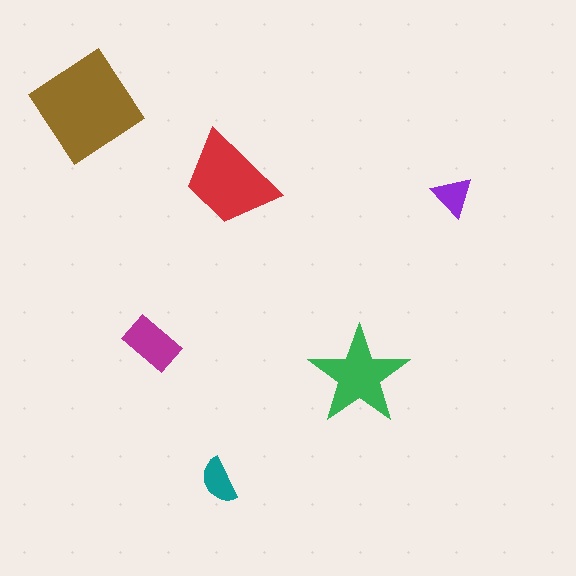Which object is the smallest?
The purple triangle.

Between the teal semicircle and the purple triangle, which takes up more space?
The teal semicircle.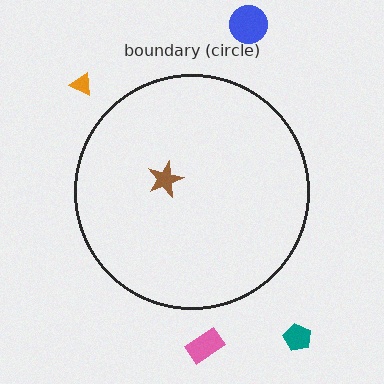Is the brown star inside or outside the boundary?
Inside.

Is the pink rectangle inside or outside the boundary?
Outside.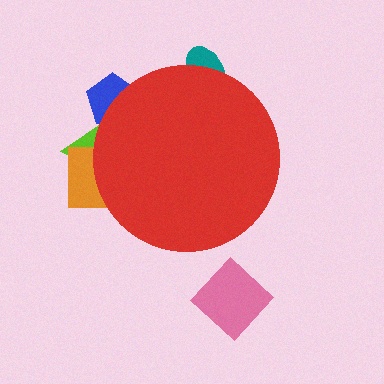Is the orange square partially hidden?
Yes, the orange square is partially hidden behind the red circle.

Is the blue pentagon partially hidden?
Yes, the blue pentagon is partially hidden behind the red circle.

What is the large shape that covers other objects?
A red circle.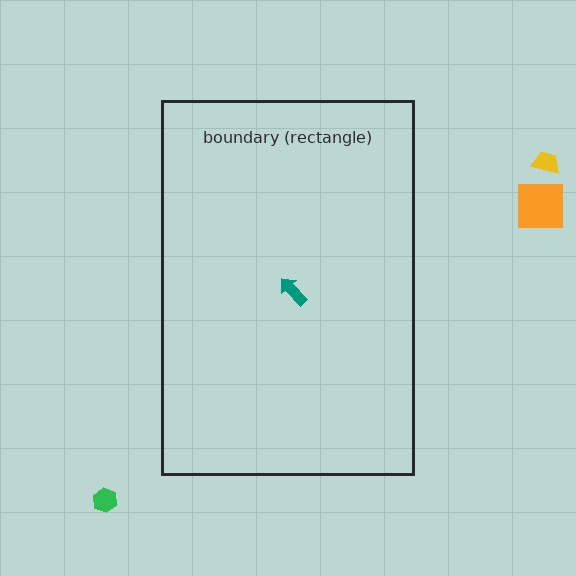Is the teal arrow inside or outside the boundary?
Inside.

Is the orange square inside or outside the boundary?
Outside.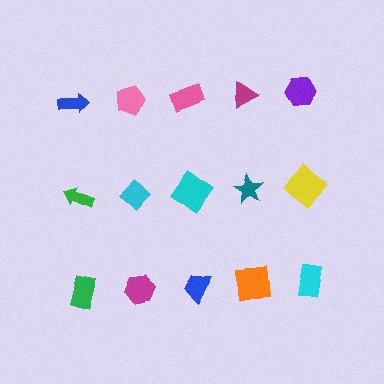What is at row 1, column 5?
A purple hexagon.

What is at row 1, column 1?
A blue arrow.